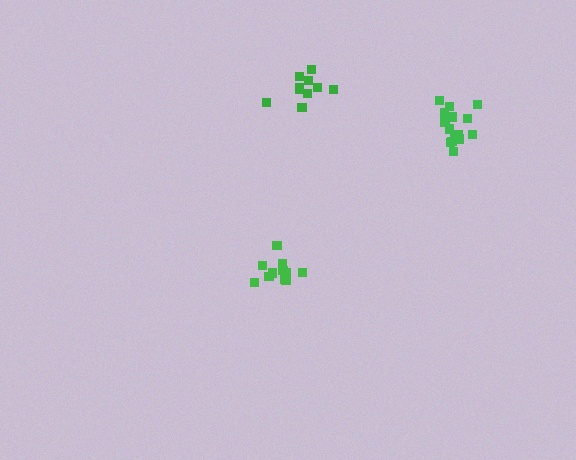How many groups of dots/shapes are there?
There are 3 groups.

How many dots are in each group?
Group 1: 11 dots, Group 2: 15 dots, Group 3: 10 dots (36 total).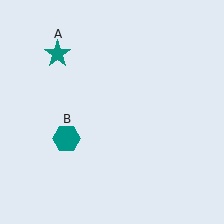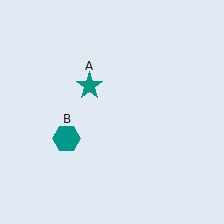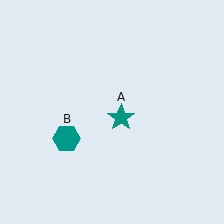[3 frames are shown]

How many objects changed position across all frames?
1 object changed position: teal star (object A).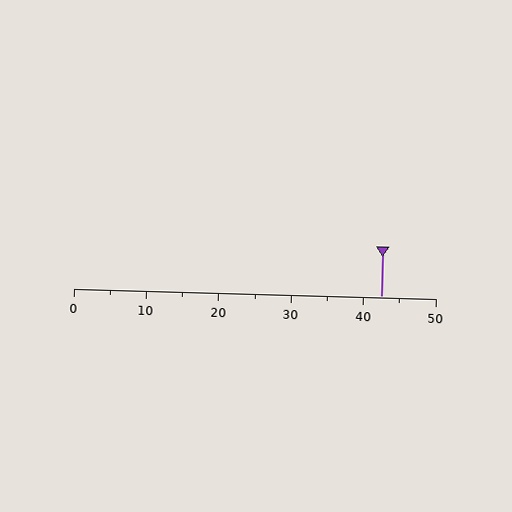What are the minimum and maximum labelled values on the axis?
The axis runs from 0 to 50.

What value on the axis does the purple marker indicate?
The marker indicates approximately 42.5.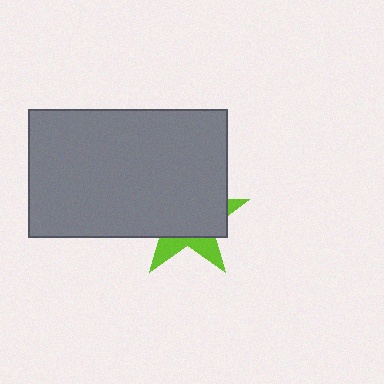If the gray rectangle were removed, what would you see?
You would see the complete lime star.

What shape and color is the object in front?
The object in front is a gray rectangle.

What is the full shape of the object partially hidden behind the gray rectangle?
The partially hidden object is a lime star.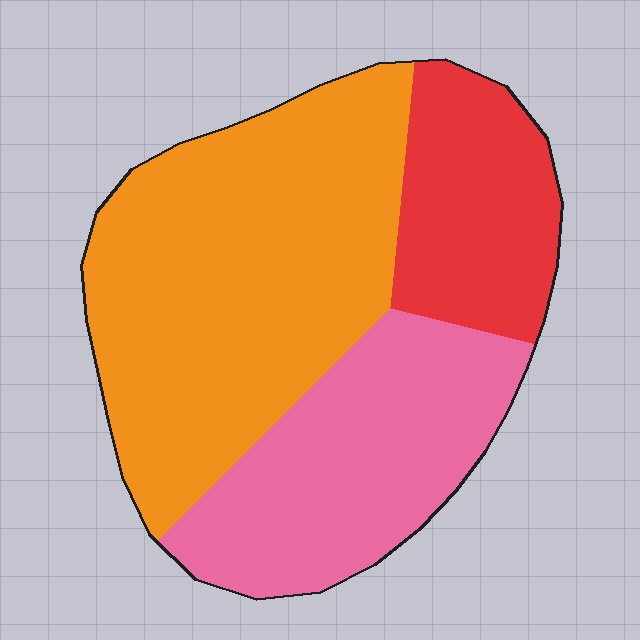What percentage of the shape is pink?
Pink covers 30% of the shape.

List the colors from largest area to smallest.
From largest to smallest: orange, pink, red.